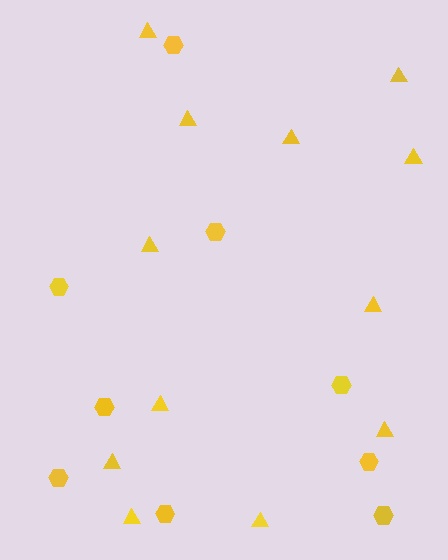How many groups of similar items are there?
There are 2 groups: one group of hexagons (9) and one group of triangles (12).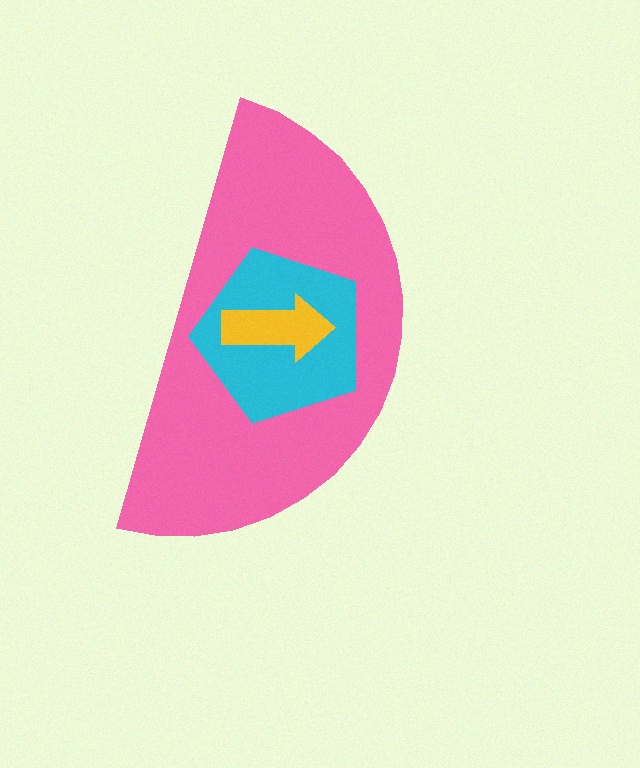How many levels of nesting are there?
3.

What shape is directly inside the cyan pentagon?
The yellow arrow.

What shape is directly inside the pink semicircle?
The cyan pentagon.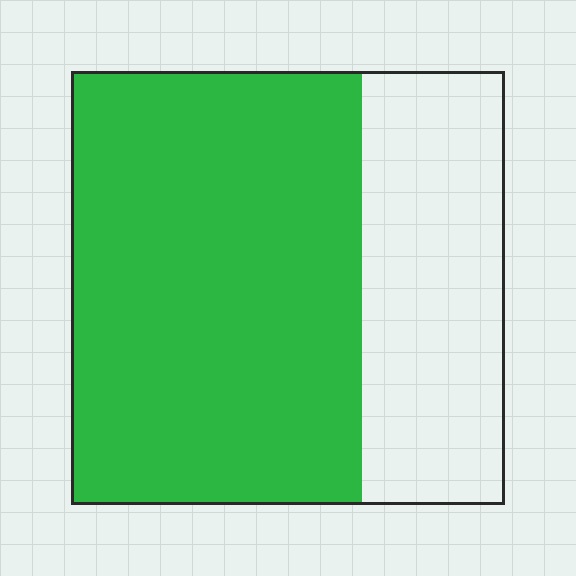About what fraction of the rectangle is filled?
About two thirds (2/3).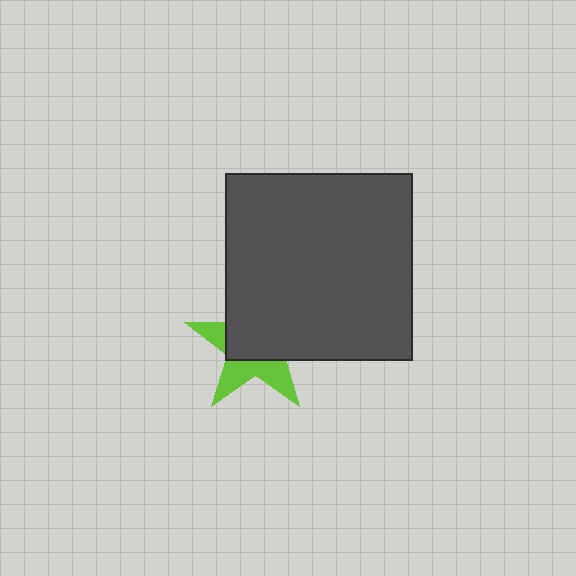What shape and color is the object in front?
The object in front is a dark gray square.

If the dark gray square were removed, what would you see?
You would see the complete lime star.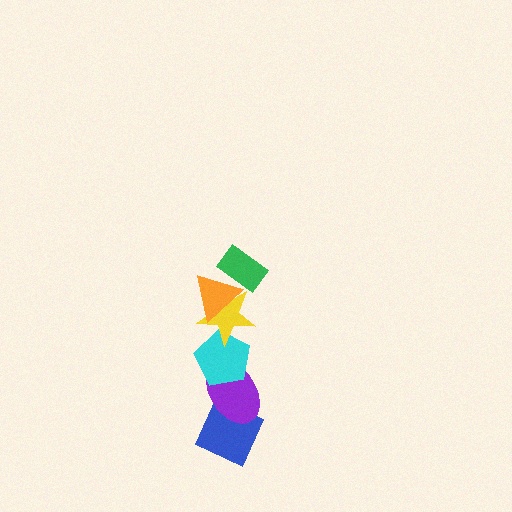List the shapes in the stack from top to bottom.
From top to bottom: the green rectangle, the orange triangle, the yellow star, the cyan pentagon, the purple ellipse, the blue diamond.